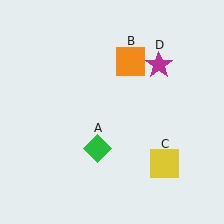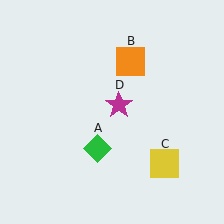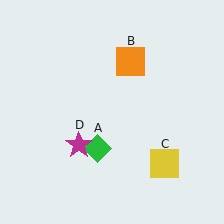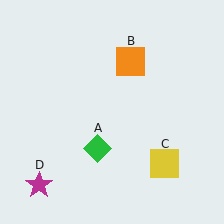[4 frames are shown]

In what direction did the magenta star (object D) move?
The magenta star (object D) moved down and to the left.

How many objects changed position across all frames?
1 object changed position: magenta star (object D).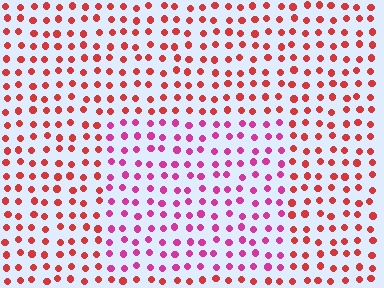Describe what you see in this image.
The image is filled with small red elements in a uniform arrangement. A rectangle-shaped region is visible where the elements are tinted to a slightly different hue, forming a subtle color boundary.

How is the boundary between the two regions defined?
The boundary is defined purely by a slight shift in hue (about 39 degrees). Spacing, size, and orientation are identical on both sides.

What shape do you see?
I see a rectangle.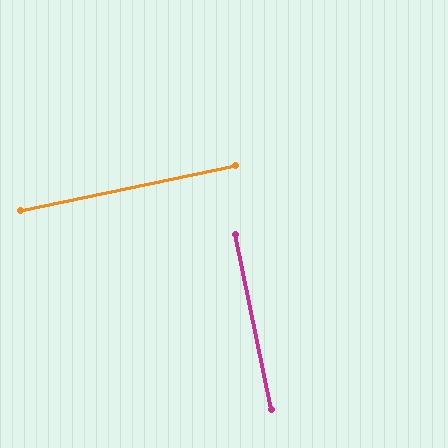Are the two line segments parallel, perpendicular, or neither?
Perpendicular — they meet at approximately 90°.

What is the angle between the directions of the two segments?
Approximately 90 degrees.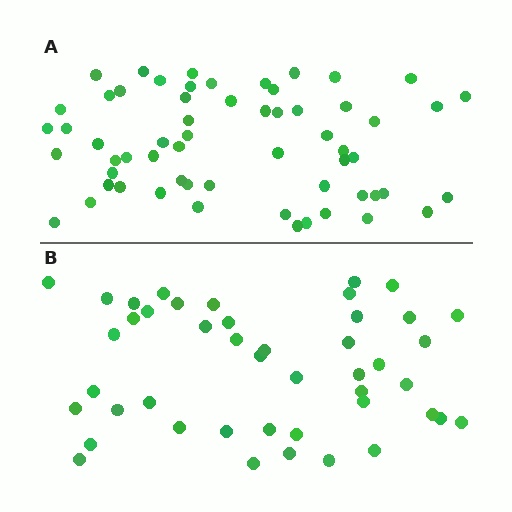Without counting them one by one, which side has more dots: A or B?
Region A (the top region) has more dots.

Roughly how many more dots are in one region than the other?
Region A has approximately 15 more dots than region B.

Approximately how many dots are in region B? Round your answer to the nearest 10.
About 40 dots. (The exact count is 45, which rounds to 40.)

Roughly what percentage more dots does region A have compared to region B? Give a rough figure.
About 35% more.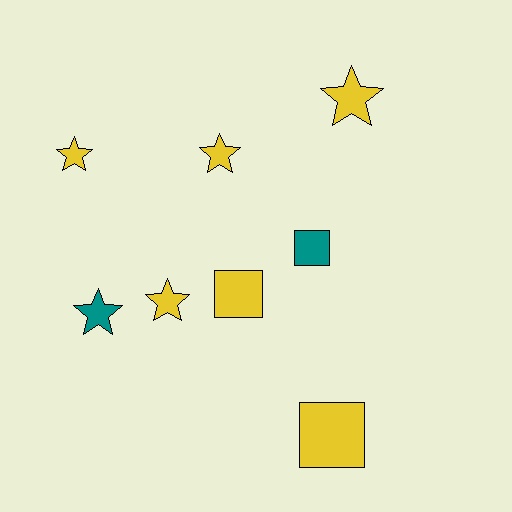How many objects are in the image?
There are 8 objects.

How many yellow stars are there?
There are 4 yellow stars.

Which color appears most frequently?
Yellow, with 6 objects.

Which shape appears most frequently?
Star, with 5 objects.